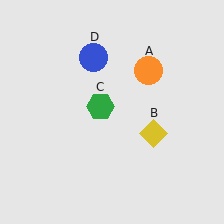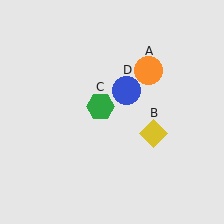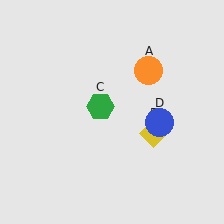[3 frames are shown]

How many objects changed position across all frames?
1 object changed position: blue circle (object D).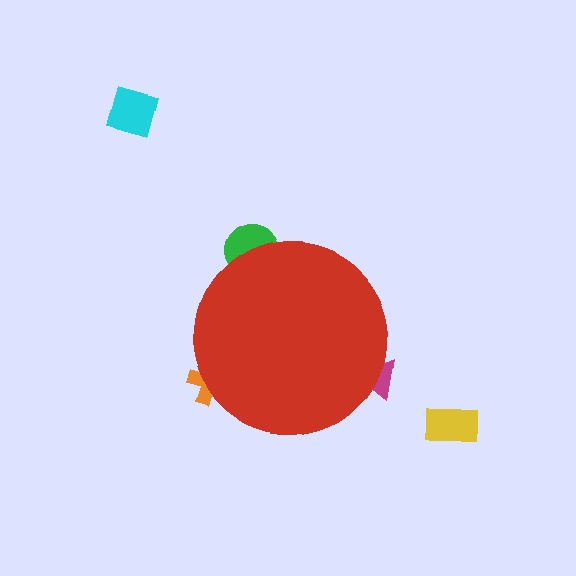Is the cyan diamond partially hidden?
No, the cyan diamond is fully visible.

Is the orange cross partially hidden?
Yes, the orange cross is partially hidden behind the red circle.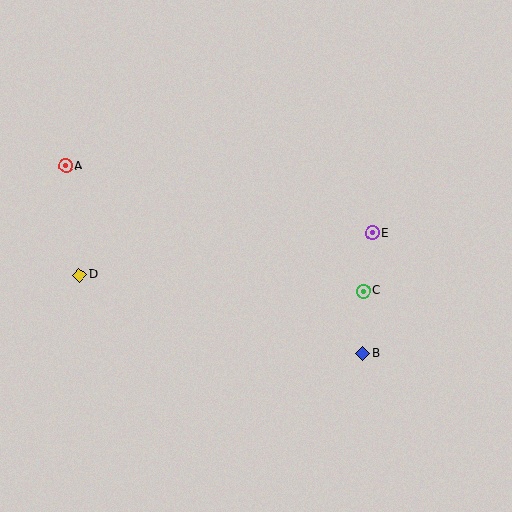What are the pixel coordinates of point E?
Point E is at (372, 233).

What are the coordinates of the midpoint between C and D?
The midpoint between C and D is at (221, 283).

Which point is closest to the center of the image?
Point C at (363, 291) is closest to the center.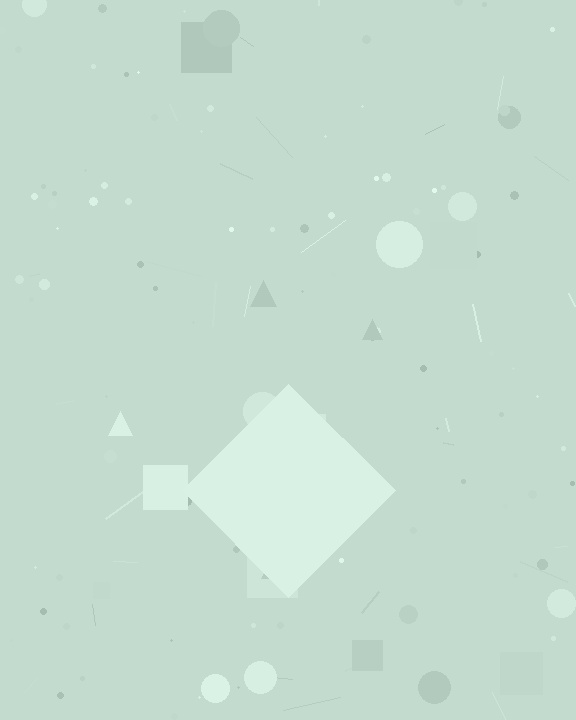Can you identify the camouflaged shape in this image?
The camouflaged shape is a diamond.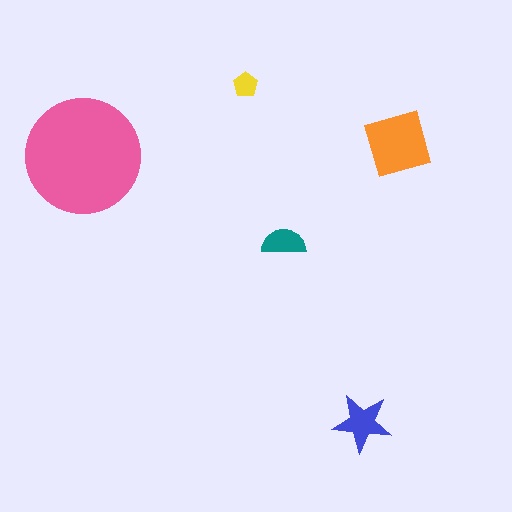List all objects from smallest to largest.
The yellow pentagon, the teal semicircle, the blue star, the orange square, the pink circle.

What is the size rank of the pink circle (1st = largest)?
1st.